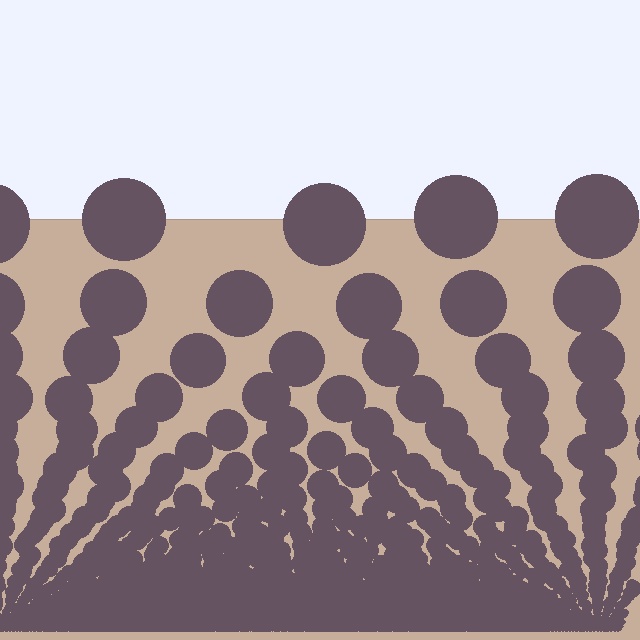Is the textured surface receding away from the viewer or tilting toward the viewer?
The surface appears to tilt toward the viewer. Texture elements get larger and sparser toward the top.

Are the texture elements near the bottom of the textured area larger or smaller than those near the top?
Smaller. The gradient is inverted — elements near the bottom are smaller and denser.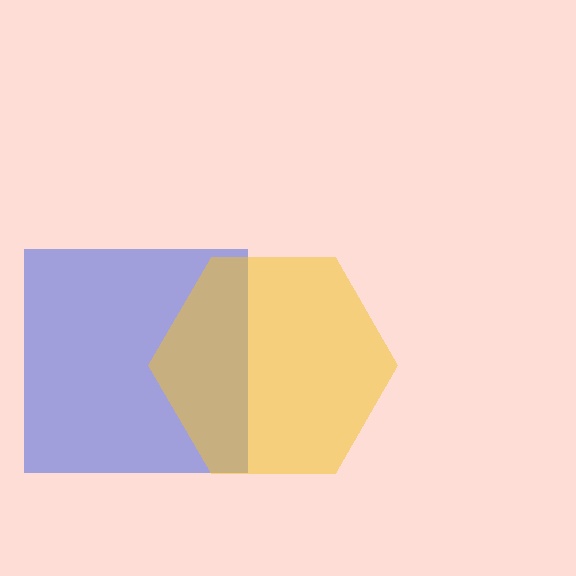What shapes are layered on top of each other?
The layered shapes are: a blue square, a yellow hexagon.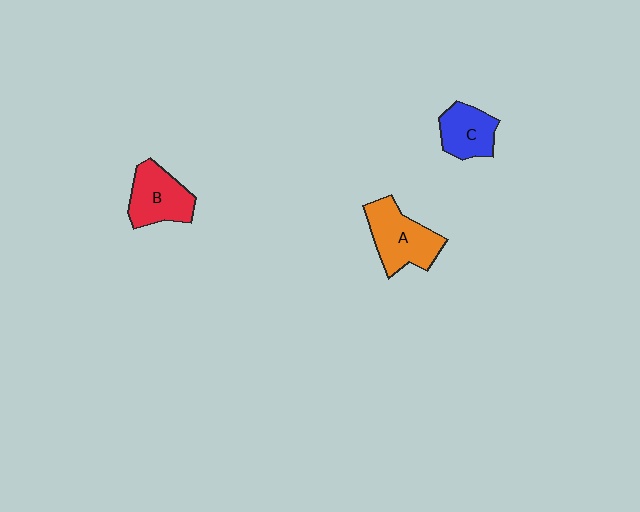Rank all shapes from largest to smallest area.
From largest to smallest: A (orange), B (red), C (blue).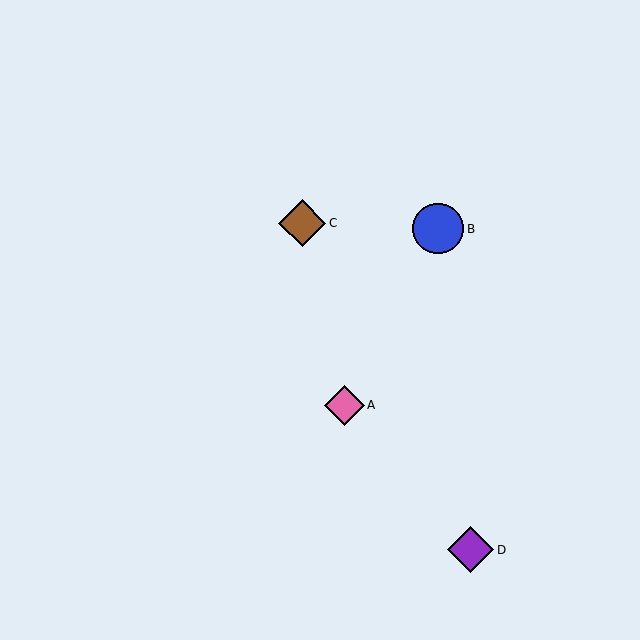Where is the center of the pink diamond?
The center of the pink diamond is at (344, 405).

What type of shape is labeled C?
Shape C is a brown diamond.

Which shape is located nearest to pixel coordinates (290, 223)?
The brown diamond (labeled C) at (302, 223) is nearest to that location.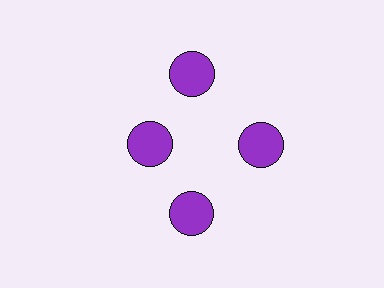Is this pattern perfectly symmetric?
No. The 4 purple circles are arranged in a ring, but one element near the 9 o'clock position is pulled inward toward the center, breaking the 4-fold rotational symmetry.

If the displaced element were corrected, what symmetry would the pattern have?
It would have 4-fold rotational symmetry — the pattern would map onto itself every 90 degrees.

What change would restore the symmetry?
The symmetry would be restored by moving it outward, back onto the ring so that all 4 circles sit at equal angles and equal distance from the center.